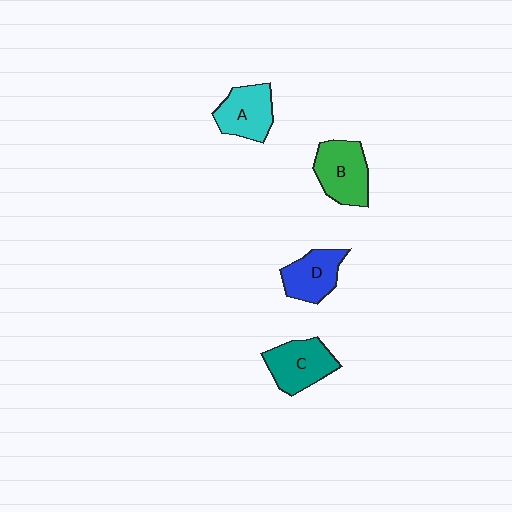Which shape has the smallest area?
Shape D (blue).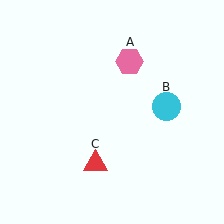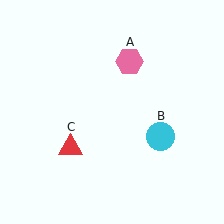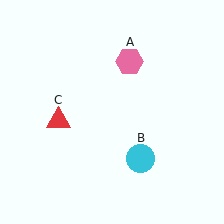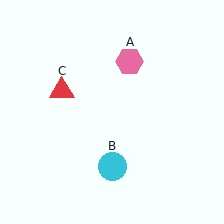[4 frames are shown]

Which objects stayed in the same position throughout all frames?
Pink hexagon (object A) remained stationary.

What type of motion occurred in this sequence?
The cyan circle (object B), red triangle (object C) rotated clockwise around the center of the scene.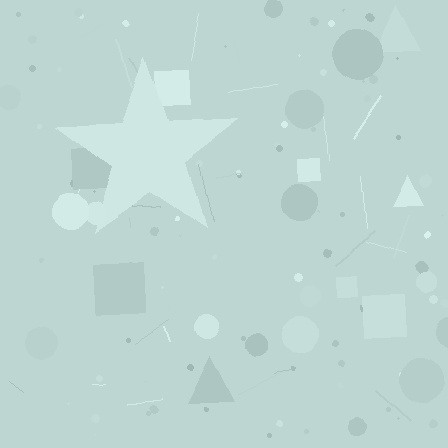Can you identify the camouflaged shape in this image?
The camouflaged shape is a star.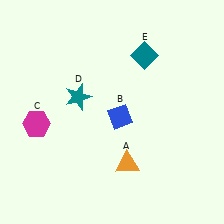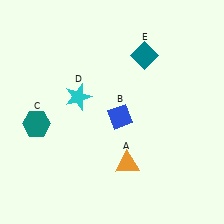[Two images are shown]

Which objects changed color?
C changed from magenta to teal. D changed from teal to cyan.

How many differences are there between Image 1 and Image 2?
There are 2 differences between the two images.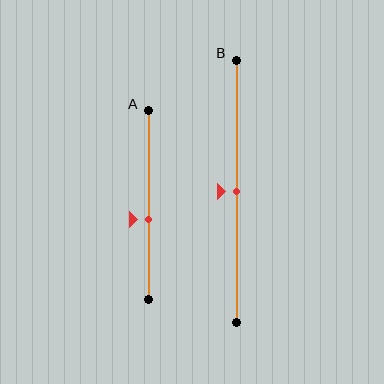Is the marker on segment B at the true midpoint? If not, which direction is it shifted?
Yes, the marker on segment B is at the true midpoint.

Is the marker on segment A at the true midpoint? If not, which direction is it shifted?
No, the marker on segment A is shifted downward by about 8% of the segment length.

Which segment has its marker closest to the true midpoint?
Segment B has its marker closest to the true midpoint.